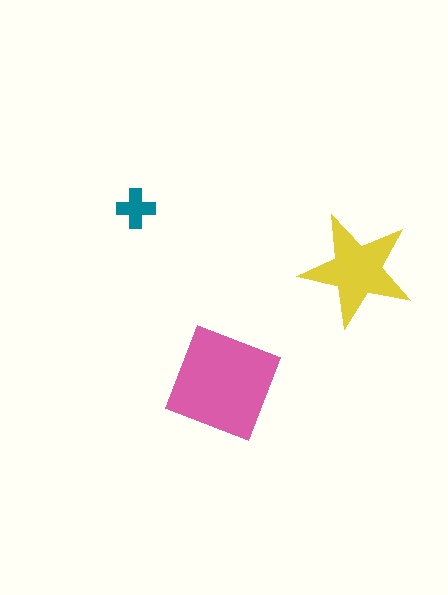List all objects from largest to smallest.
The pink diamond, the yellow star, the teal cross.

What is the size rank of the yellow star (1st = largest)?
2nd.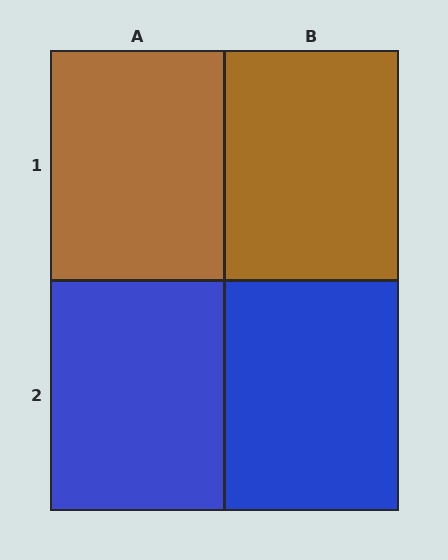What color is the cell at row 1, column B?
Brown.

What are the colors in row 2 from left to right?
Blue, blue.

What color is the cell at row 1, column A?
Brown.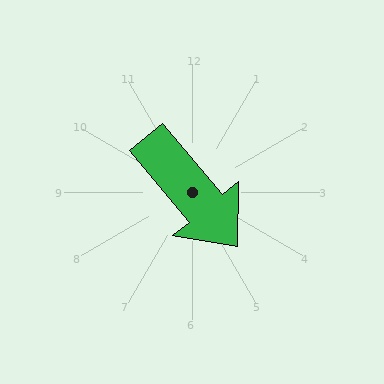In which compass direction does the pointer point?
Southeast.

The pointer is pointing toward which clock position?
Roughly 5 o'clock.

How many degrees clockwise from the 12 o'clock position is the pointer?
Approximately 140 degrees.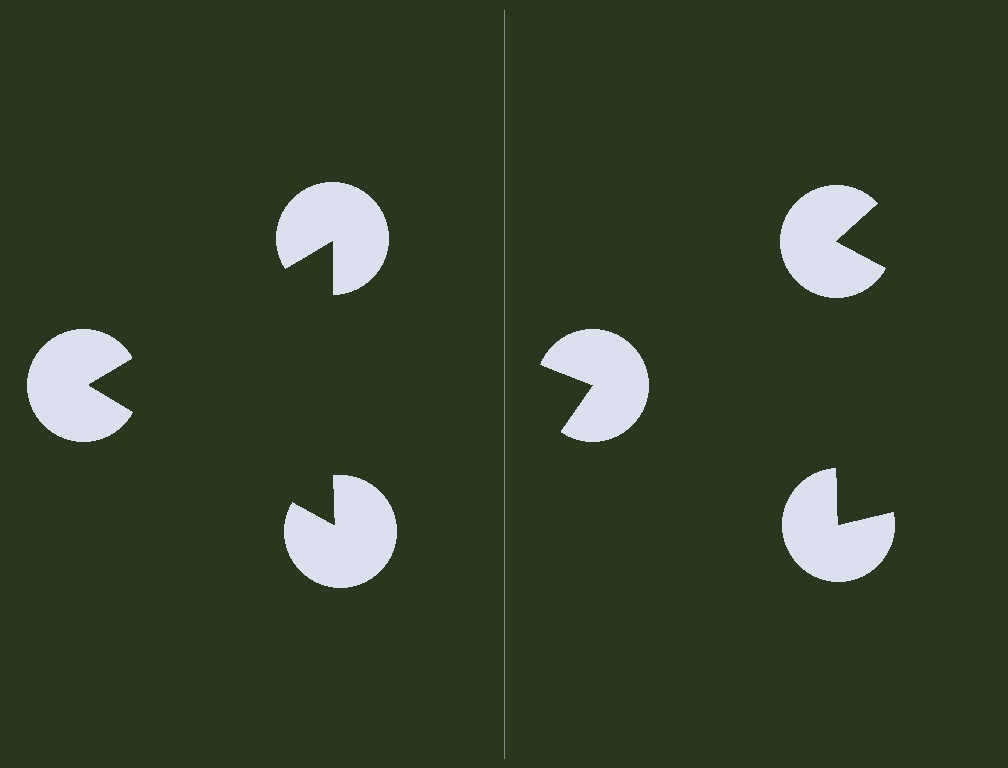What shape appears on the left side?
An illusory triangle.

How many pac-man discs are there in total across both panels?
6 — 3 on each side.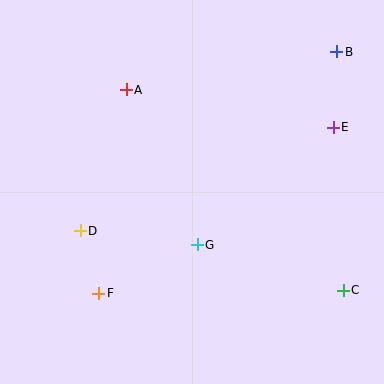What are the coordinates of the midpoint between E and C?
The midpoint between E and C is at (338, 209).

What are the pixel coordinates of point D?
Point D is at (80, 231).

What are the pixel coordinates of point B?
Point B is at (337, 52).